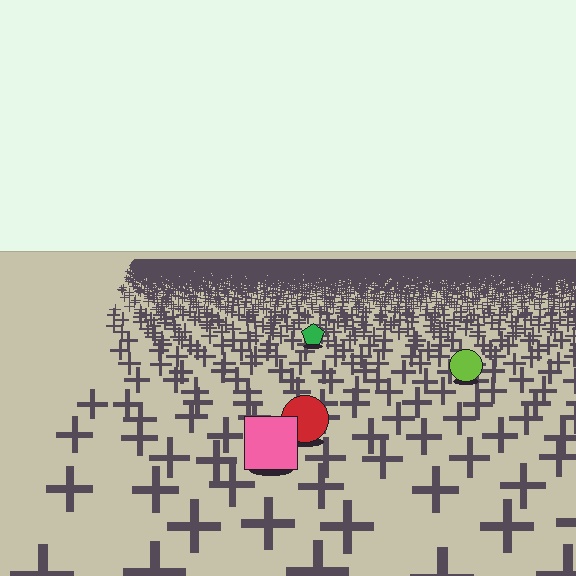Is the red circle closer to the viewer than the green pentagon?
Yes. The red circle is closer — you can tell from the texture gradient: the ground texture is coarser near it.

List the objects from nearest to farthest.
From nearest to farthest: the pink square, the red circle, the lime circle, the green pentagon.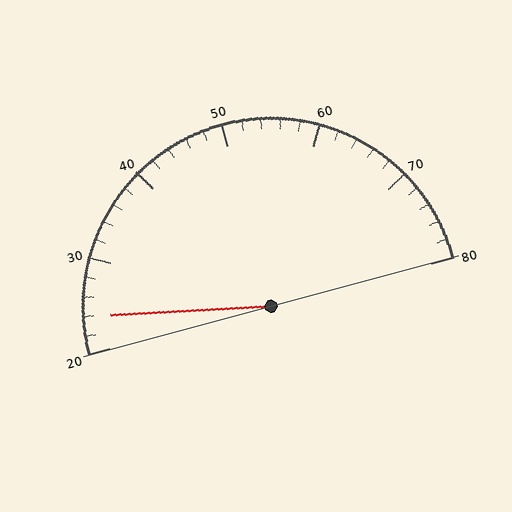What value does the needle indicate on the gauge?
The needle indicates approximately 24.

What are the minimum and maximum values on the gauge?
The gauge ranges from 20 to 80.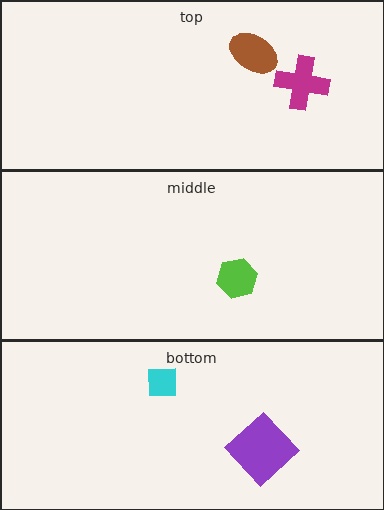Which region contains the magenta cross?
The top region.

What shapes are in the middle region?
The lime hexagon.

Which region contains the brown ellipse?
The top region.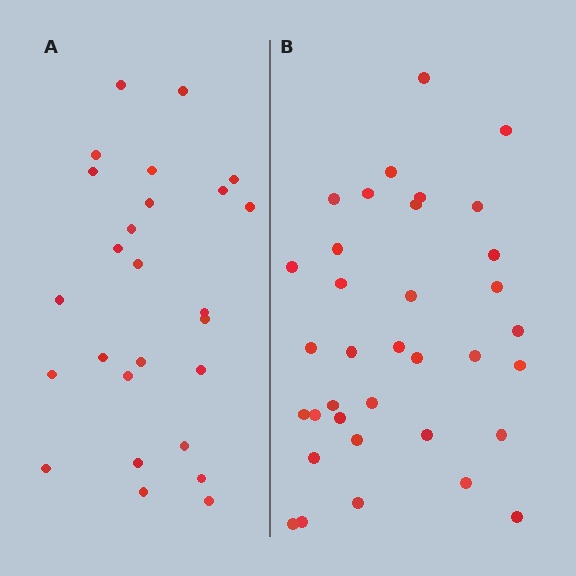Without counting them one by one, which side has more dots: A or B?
Region B (the right region) has more dots.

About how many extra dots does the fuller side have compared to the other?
Region B has roughly 8 or so more dots than region A.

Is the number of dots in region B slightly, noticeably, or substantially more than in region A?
Region B has noticeably more, but not dramatically so. The ratio is roughly 1.3 to 1.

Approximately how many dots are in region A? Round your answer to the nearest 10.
About 30 dots. (The exact count is 26, which rounds to 30.)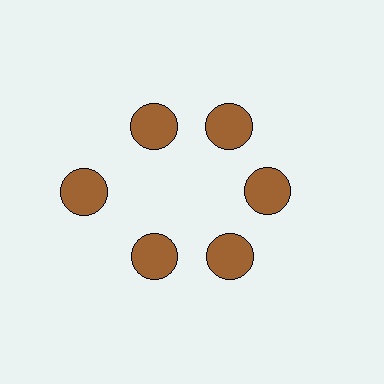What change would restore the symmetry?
The symmetry would be restored by moving it inward, back onto the ring so that all 6 circles sit at equal angles and equal distance from the center.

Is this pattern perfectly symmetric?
No. The 6 brown circles are arranged in a ring, but one element near the 9 o'clock position is pushed outward from the center, breaking the 6-fold rotational symmetry.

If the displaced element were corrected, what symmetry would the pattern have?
It would have 6-fold rotational symmetry — the pattern would map onto itself every 60 degrees.